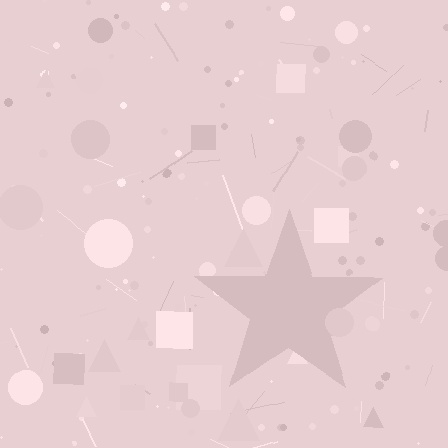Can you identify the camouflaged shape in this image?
The camouflaged shape is a star.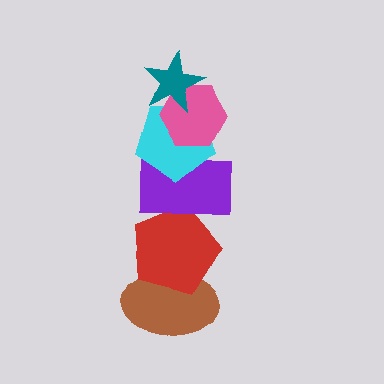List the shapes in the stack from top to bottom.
From top to bottom: the teal star, the pink hexagon, the cyan pentagon, the purple rectangle, the red pentagon, the brown ellipse.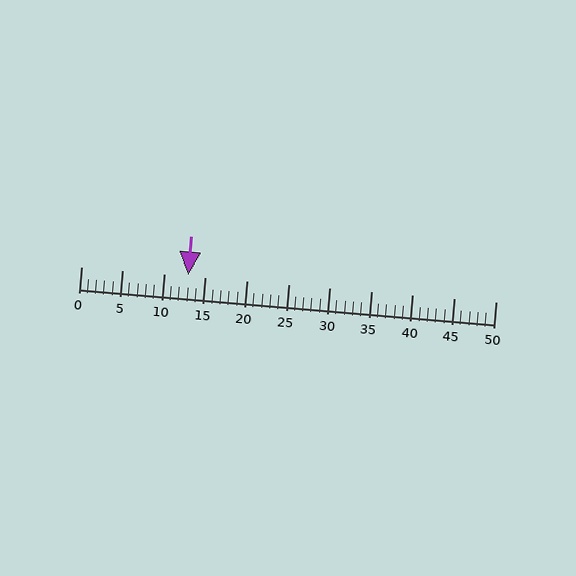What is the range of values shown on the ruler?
The ruler shows values from 0 to 50.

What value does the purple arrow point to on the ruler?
The purple arrow points to approximately 13.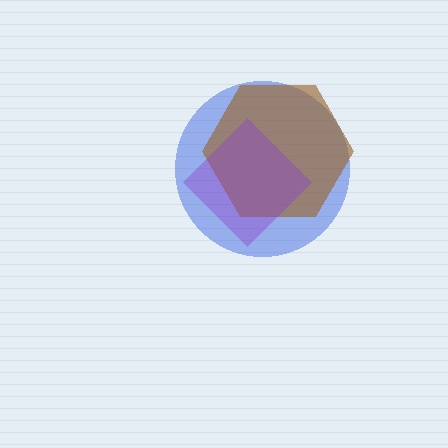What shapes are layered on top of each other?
The layered shapes are: a blue circle, a brown hexagon, a purple diamond.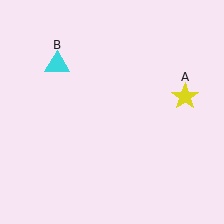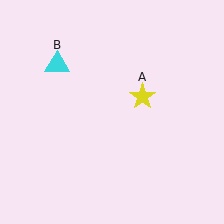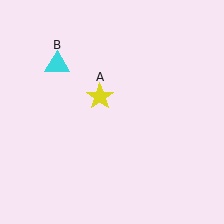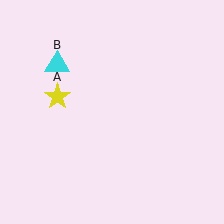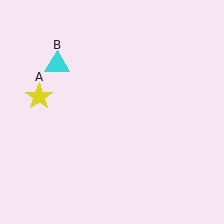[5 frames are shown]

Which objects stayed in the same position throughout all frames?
Cyan triangle (object B) remained stationary.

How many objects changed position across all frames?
1 object changed position: yellow star (object A).